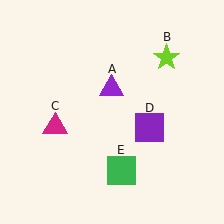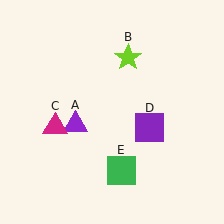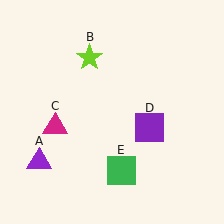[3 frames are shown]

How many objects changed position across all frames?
2 objects changed position: purple triangle (object A), lime star (object B).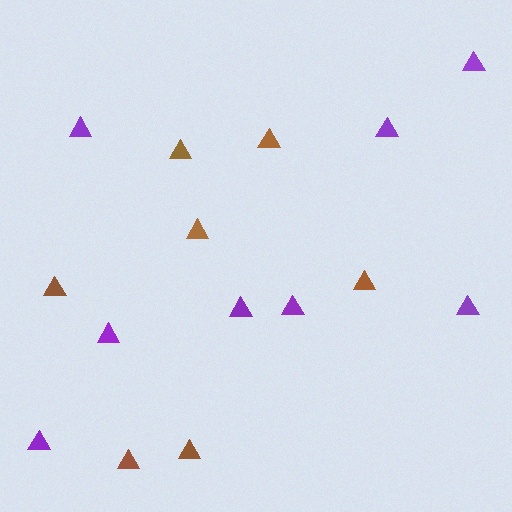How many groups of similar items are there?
There are 2 groups: one group of brown triangles (7) and one group of purple triangles (8).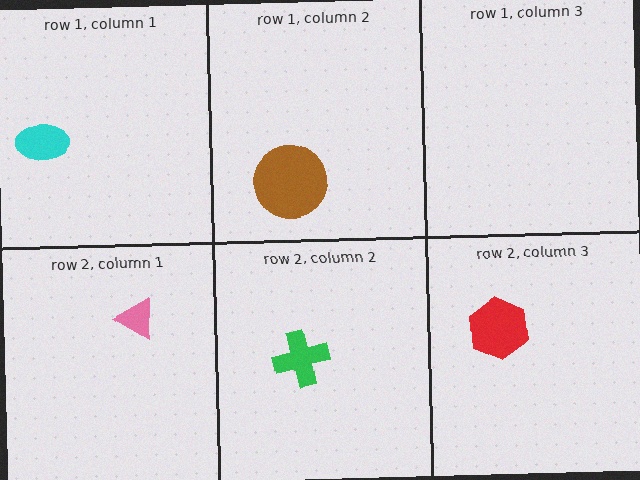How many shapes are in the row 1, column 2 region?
1.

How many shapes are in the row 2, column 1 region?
1.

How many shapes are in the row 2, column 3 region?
1.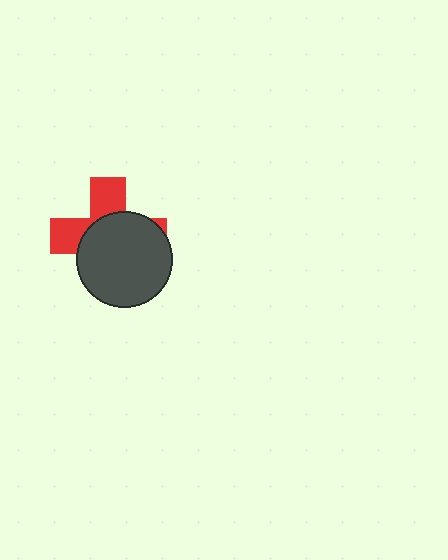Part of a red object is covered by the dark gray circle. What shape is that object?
It is a cross.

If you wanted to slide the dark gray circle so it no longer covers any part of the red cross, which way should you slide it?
Slide it toward the lower-right — that is the most direct way to separate the two shapes.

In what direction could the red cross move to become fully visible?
The red cross could move toward the upper-left. That would shift it out from behind the dark gray circle entirely.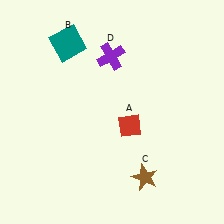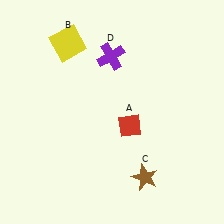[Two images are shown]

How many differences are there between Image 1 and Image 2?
There is 1 difference between the two images.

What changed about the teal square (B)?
In Image 1, B is teal. In Image 2, it changed to yellow.